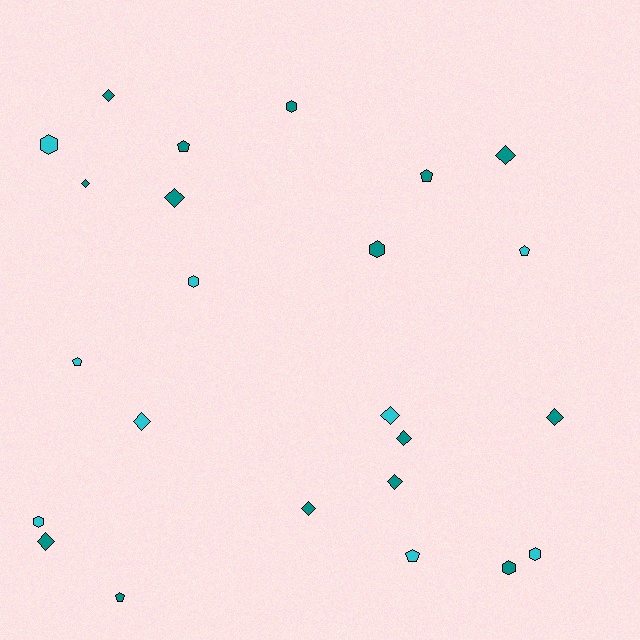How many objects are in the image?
There are 24 objects.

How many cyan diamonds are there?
There are 2 cyan diamonds.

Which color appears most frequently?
Teal, with 15 objects.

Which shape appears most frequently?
Diamond, with 11 objects.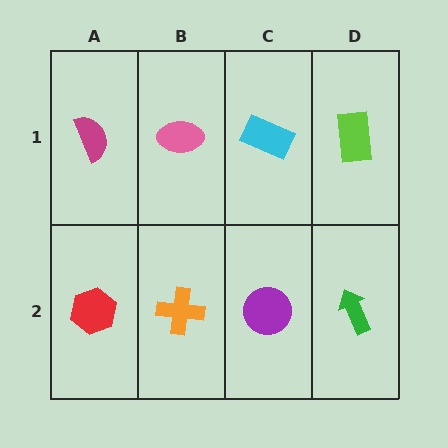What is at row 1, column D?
A lime rectangle.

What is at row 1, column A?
A magenta semicircle.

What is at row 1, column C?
A cyan rectangle.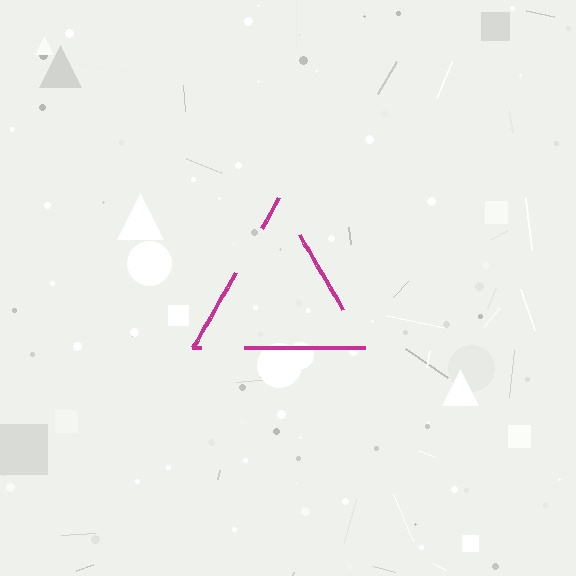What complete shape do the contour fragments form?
The contour fragments form a triangle.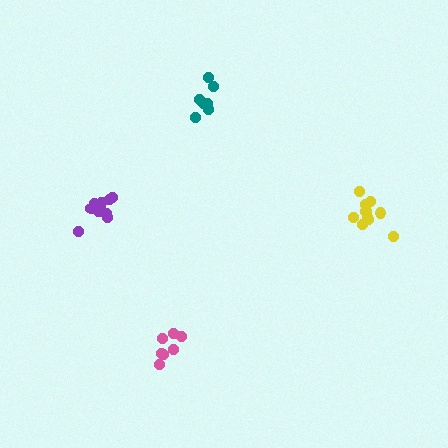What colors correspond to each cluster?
The clusters are colored: purple, teal, pink, yellow.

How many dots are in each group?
Group 1: 12 dots, Group 2: 8 dots, Group 3: 7 dots, Group 4: 12 dots (39 total).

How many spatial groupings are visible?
There are 4 spatial groupings.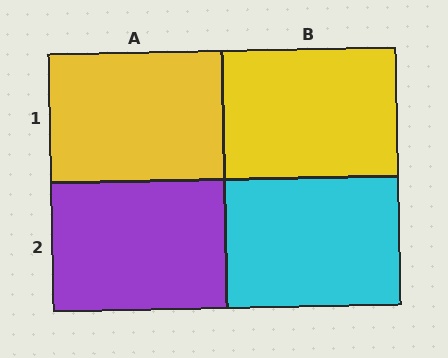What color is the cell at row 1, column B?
Yellow.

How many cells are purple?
1 cell is purple.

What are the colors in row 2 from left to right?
Purple, cyan.